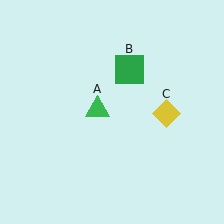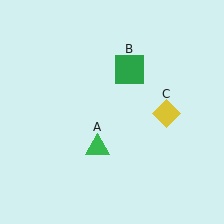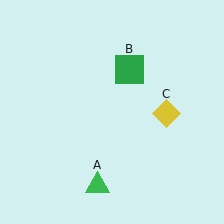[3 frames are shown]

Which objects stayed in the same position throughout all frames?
Green square (object B) and yellow diamond (object C) remained stationary.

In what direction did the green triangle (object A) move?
The green triangle (object A) moved down.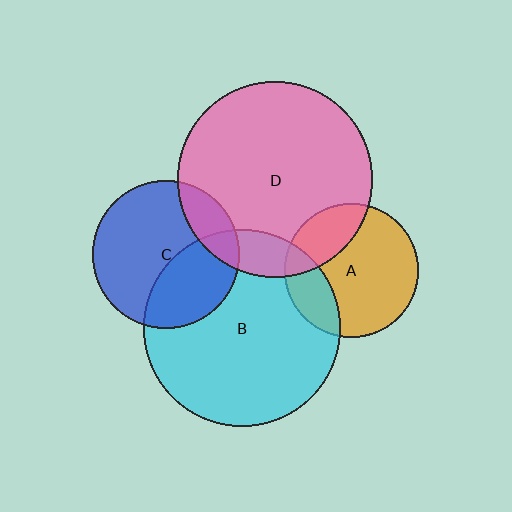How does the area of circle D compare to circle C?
Approximately 1.8 times.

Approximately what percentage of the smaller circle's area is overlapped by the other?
Approximately 25%.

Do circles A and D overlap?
Yes.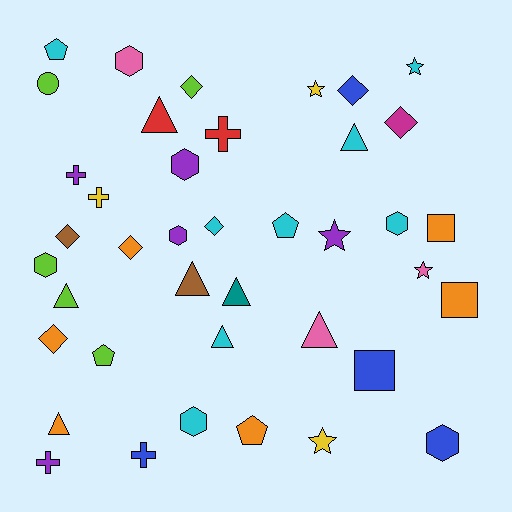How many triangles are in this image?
There are 8 triangles.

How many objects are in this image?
There are 40 objects.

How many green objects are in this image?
There are no green objects.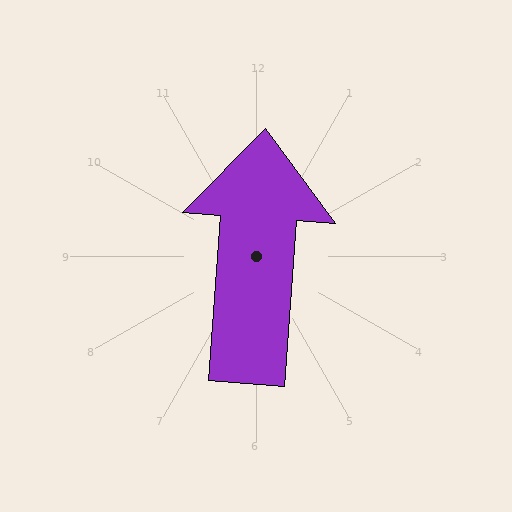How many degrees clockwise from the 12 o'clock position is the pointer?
Approximately 4 degrees.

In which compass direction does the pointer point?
North.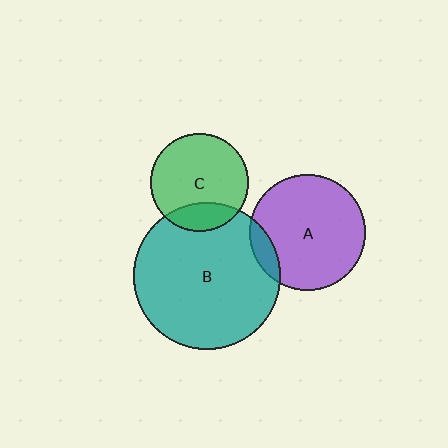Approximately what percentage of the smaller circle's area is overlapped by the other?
Approximately 20%.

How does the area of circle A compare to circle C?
Approximately 1.4 times.